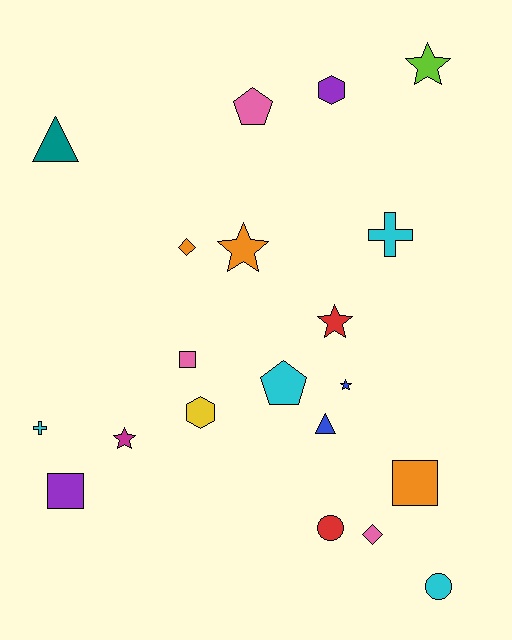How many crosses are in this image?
There are 2 crosses.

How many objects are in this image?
There are 20 objects.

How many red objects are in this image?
There are 2 red objects.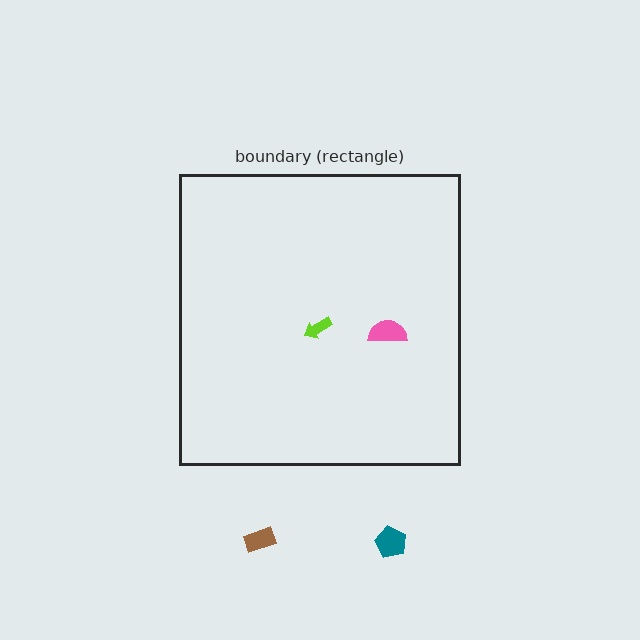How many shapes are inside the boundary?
2 inside, 2 outside.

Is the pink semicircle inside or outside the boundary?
Inside.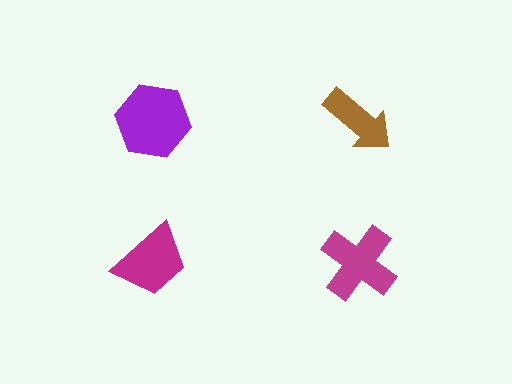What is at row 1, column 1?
A purple hexagon.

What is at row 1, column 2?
A brown arrow.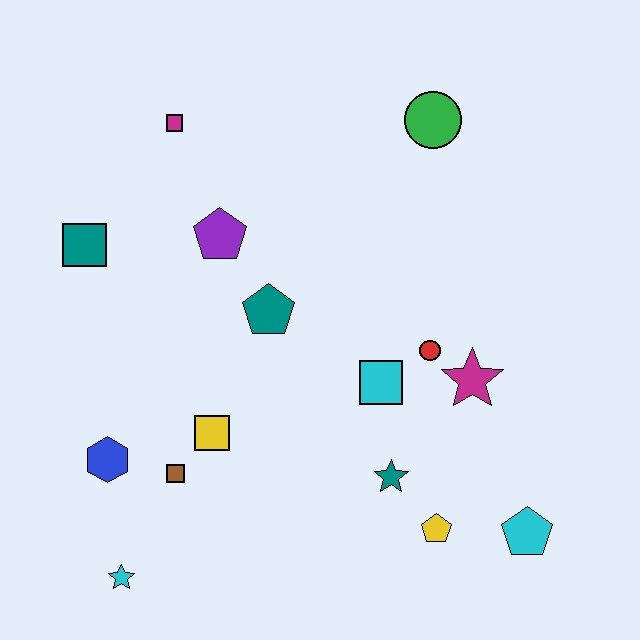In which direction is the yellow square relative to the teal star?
The yellow square is to the left of the teal star.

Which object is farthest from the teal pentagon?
The cyan pentagon is farthest from the teal pentagon.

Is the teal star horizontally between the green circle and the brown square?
Yes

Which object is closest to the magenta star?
The red circle is closest to the magenta star.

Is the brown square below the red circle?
Yes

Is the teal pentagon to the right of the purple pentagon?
Yes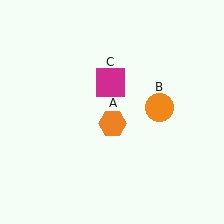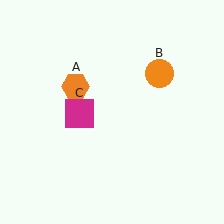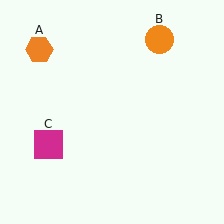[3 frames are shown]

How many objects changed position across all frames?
3 objects changed position: orange hexagon (object A), orange circle (object B), magenta square (object C).